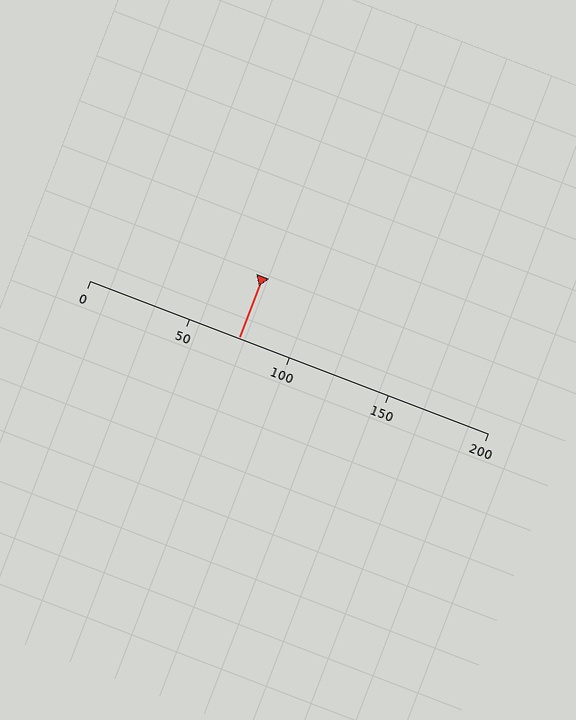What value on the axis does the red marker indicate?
The marker indicates approximately 75.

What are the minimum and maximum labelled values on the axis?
The axis runs from 0 to 200.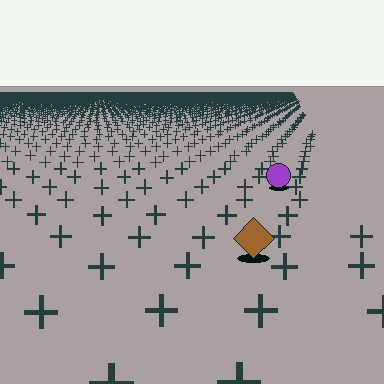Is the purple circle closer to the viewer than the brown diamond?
No. The brown diamond is closer — you can tell from the texture gradient: the ground texture is coarser near it.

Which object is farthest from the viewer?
The purple circle is farthest from the viewer. It appears smaller and the ground texture around it is denser.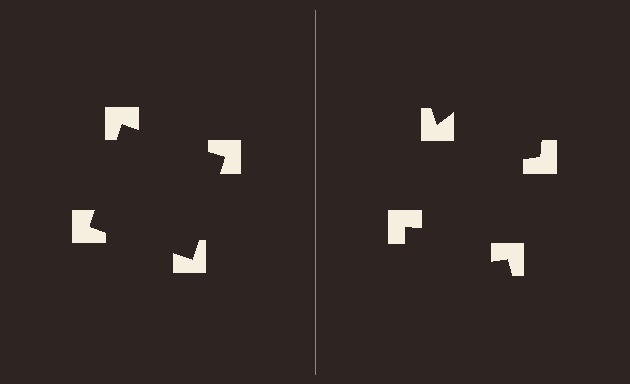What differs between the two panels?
The notched squares are positioned identically on both sides; only the wedge orientations differ. On the left they align to a square; on the right they are misaligned.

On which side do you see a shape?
An illusory square appears on the left side. On the right side the wedge cuts are rotated, so no coherent shape forms.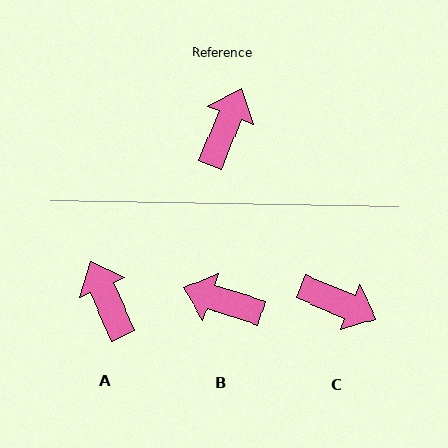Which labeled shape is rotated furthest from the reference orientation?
B, about 94 degrees away.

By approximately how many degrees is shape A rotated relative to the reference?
Approximately 46 degrees counter-clockwise.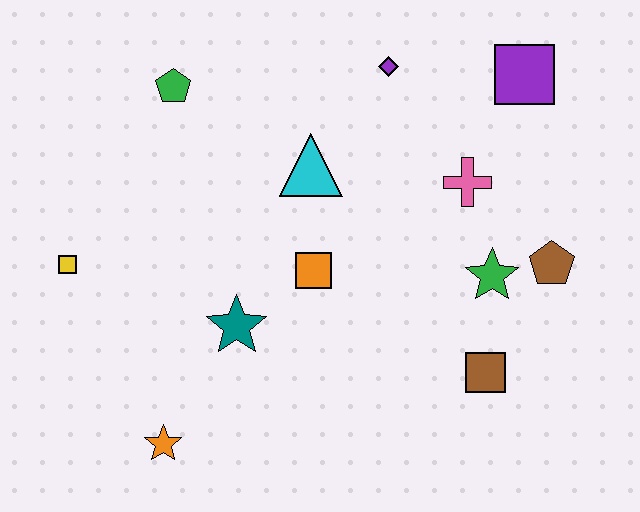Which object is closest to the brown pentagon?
The green star is closest to the brown pentagon.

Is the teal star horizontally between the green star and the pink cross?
No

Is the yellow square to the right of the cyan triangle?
No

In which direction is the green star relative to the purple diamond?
The green star is below the purple diamond.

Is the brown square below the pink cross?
Yes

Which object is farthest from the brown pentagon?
The yellow square is farthest from the brown pentagon.